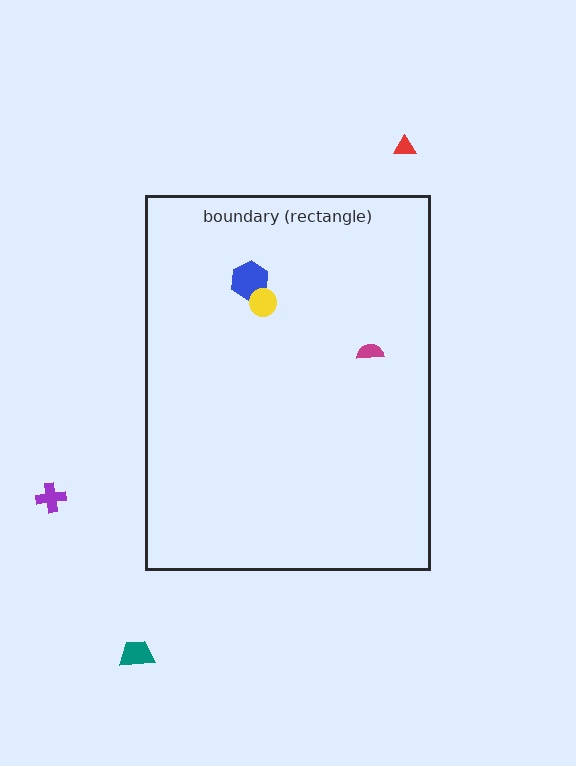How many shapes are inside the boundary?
3 inside, 3 outside.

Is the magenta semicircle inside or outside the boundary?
Inside.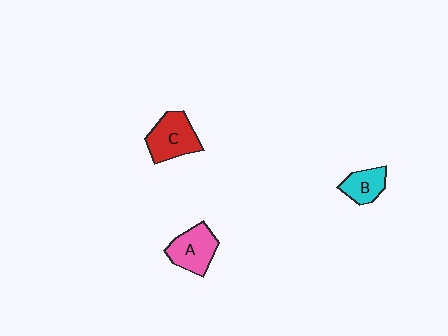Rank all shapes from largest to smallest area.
From largest to smallest: C (red), A (pink), B (cyan).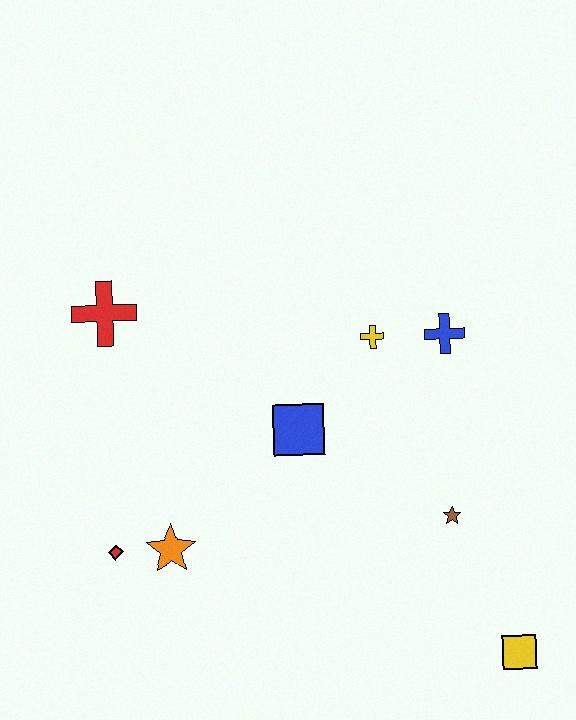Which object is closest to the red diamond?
The orange star is closest to the red diamond.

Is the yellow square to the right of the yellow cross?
Yes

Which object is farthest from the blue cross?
The red diamond is farthest from the blue cross.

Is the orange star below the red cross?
Yes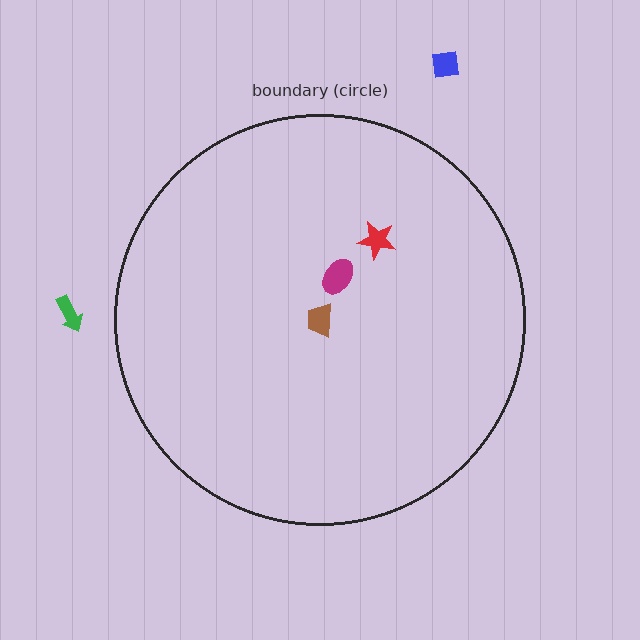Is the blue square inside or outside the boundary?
Outside.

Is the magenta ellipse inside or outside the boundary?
Inside.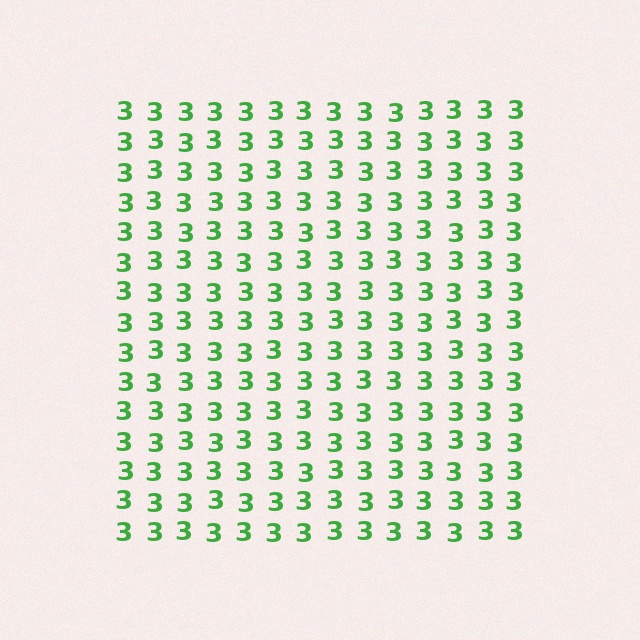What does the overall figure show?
The overall figure shows a square.